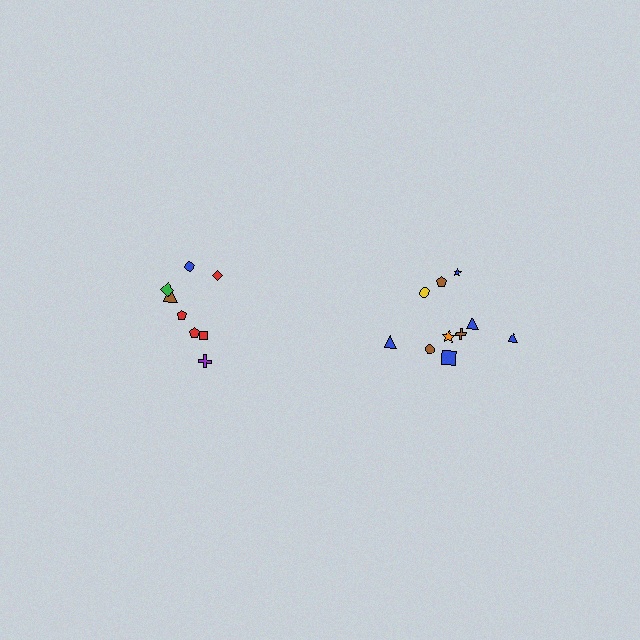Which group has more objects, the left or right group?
The right group.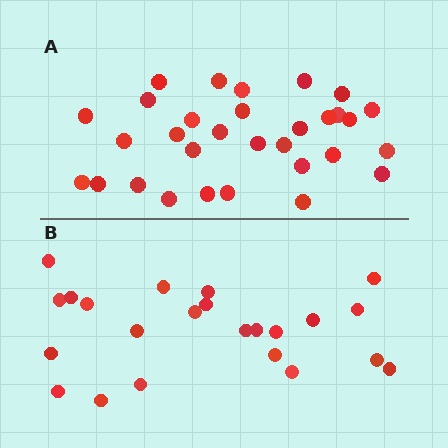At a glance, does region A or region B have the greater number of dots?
Region A (the top region) has more dots.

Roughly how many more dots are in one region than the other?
Region A has roughly 8 or so more dots than region B.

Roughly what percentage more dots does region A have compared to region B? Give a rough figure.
About 35% more.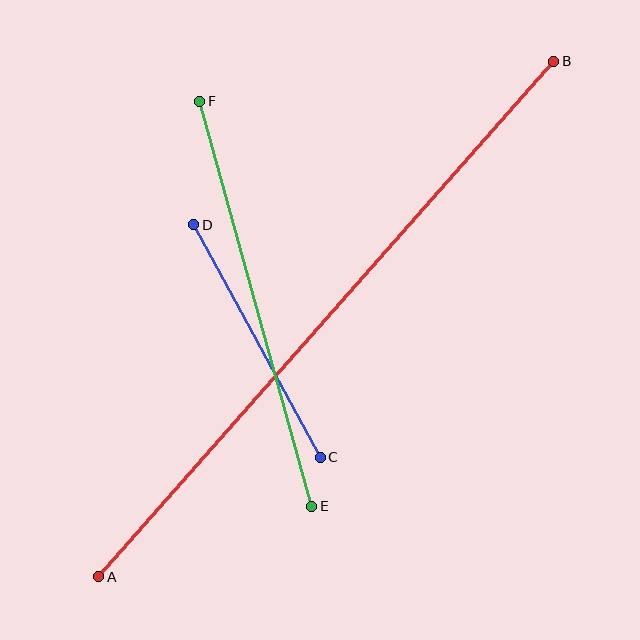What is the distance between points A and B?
The distance is approximately 688 pixels.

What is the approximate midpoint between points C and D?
The midpoint is at approximately (257, 341) pixels.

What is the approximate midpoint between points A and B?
The midpoint is at approximately (326, 319) pixels.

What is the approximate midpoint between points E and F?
The midpoint is at approximately (256, 304) pixels.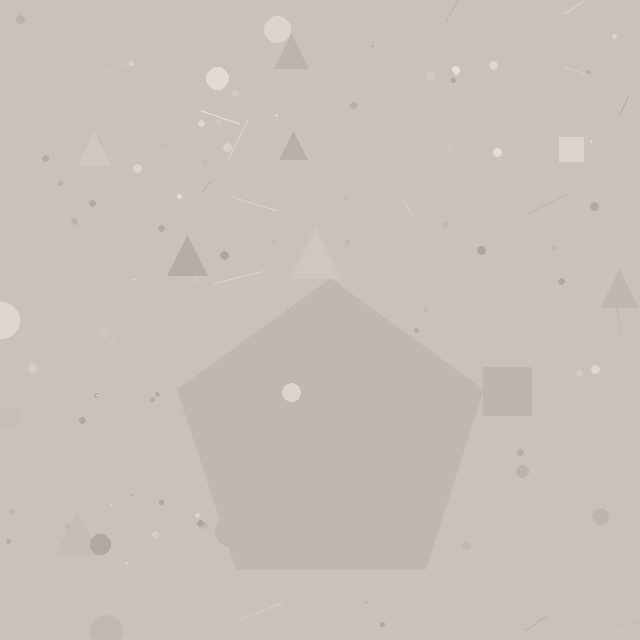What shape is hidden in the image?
A pentagon is hidden in the image.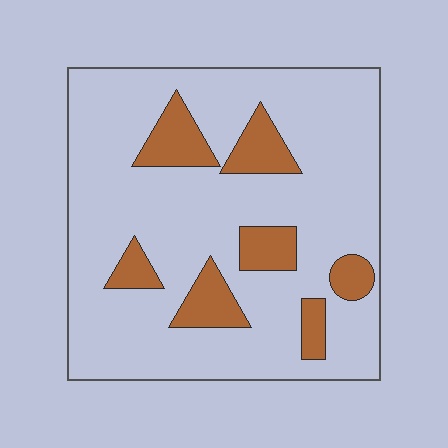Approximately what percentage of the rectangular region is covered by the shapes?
Approximately 20%.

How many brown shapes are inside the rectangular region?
7.